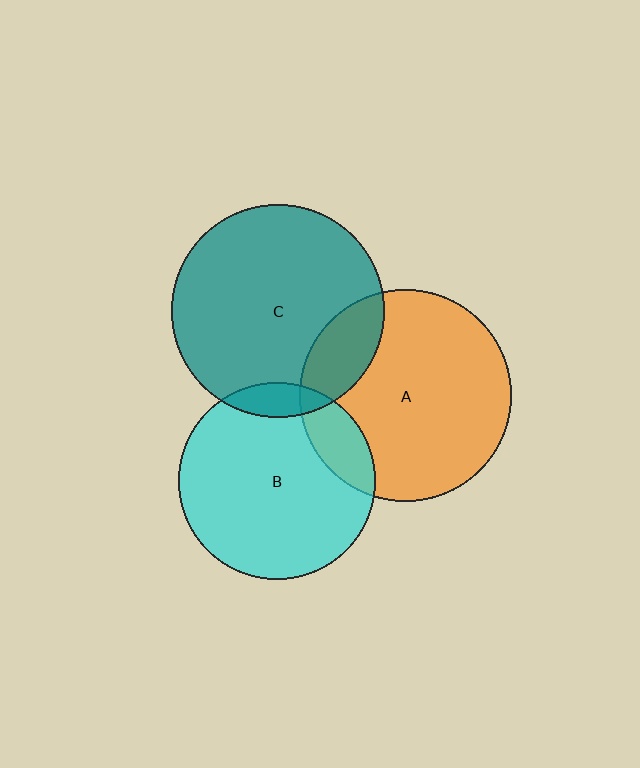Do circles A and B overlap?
Yes.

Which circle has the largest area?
Circle C (teal).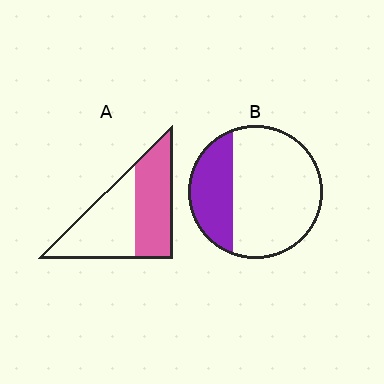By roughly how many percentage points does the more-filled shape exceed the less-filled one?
By roughly 20 percentage points (A over B).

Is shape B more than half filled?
No.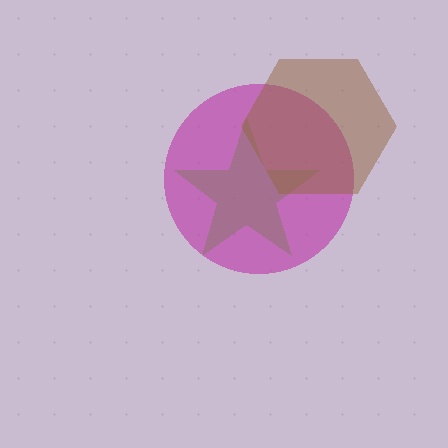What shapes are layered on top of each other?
The layered shapes are: a lime star, a magenta circle, a brown hexagon.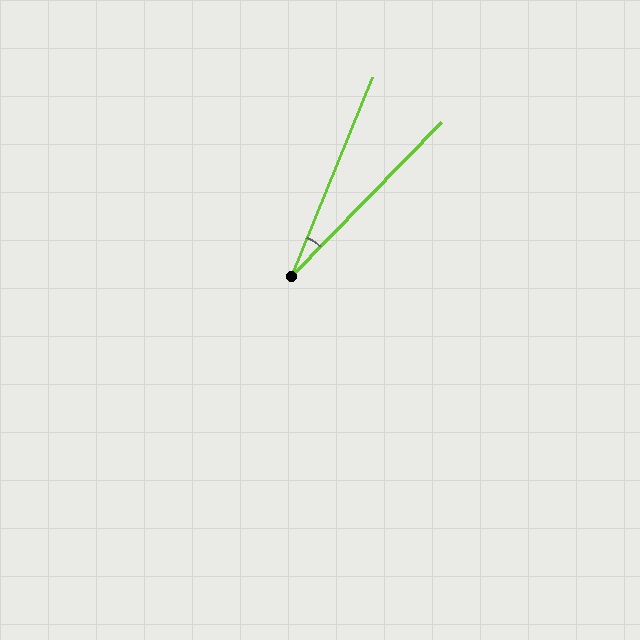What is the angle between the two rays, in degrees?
Approximately 22 degrees.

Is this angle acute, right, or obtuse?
It is acute.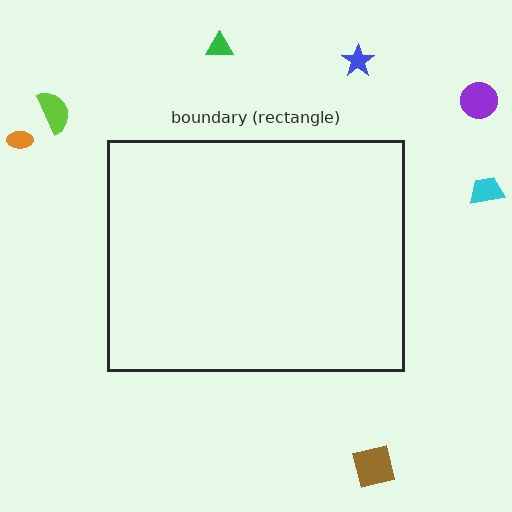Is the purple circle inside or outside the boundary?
Outside.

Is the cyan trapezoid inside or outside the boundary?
Outside.